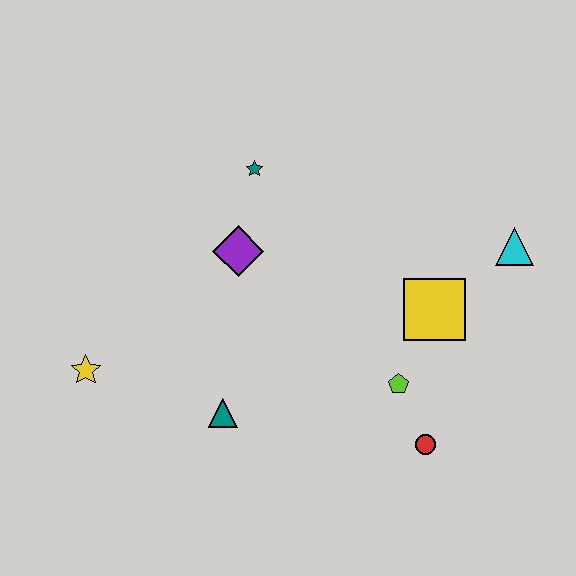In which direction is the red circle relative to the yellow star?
The red circle is to the right of the yellow star.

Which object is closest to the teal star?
The purple diamond is closest to the teal star.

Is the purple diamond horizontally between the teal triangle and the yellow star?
No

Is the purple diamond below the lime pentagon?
No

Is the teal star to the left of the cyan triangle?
Yes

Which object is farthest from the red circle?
The yellow star is farthest from the red circle.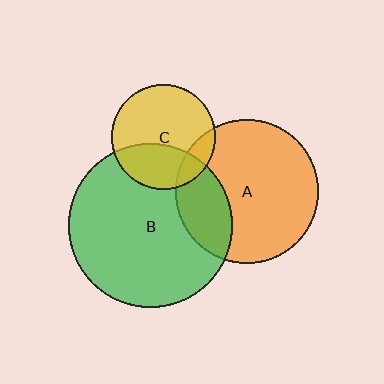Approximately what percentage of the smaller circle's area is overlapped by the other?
Approximately 15%.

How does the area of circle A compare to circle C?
Approximately 1.9 times.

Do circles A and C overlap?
Yes.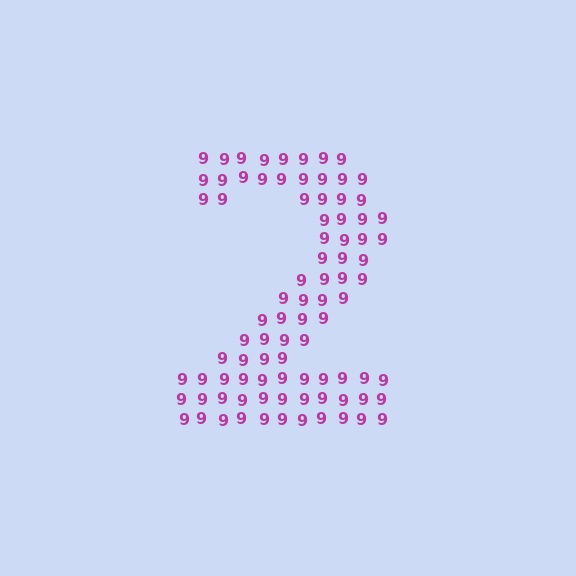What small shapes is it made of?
It is made of small digit 9's.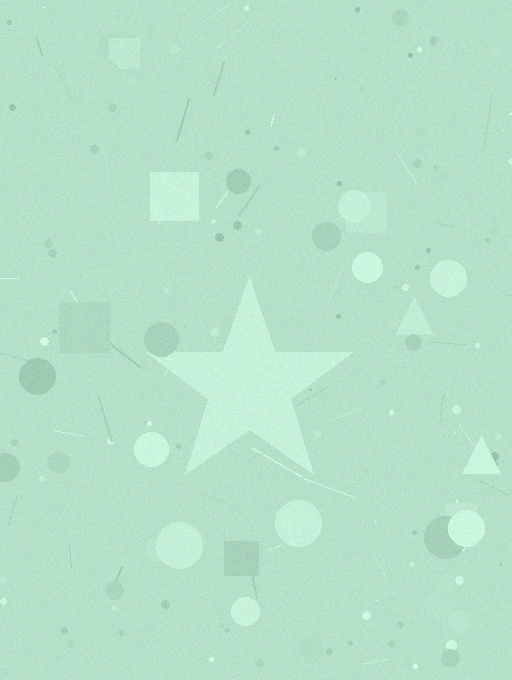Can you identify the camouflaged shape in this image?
The camouflaged shape is a star.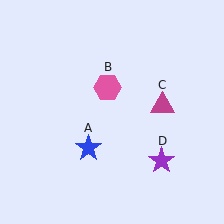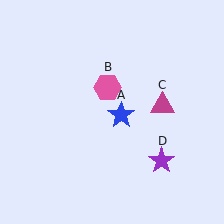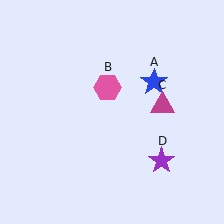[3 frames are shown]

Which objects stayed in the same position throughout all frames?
Pink hexagon (object B) and magenta triangle (object C) and purple star (object D) remained stationary.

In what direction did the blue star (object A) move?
The blue star (object A) moved up and to the right.